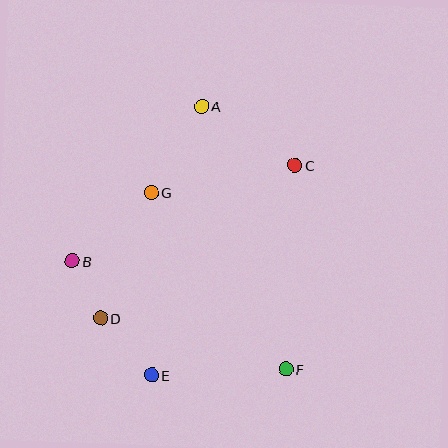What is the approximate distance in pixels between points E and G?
The distance between E and G is approximately 183 pixels.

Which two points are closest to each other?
Points B and D are closest to each other.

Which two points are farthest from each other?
Points A and F are farthest from each other.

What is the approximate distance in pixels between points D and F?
The distance between D and F is approximately 192 pixels.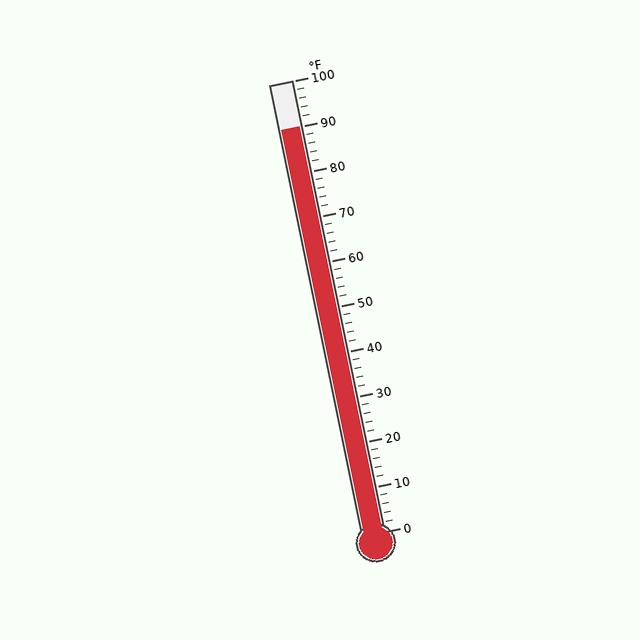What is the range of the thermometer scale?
The thermometer scale ranges from 0°F to 100°F.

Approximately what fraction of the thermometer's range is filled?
The thermometer is filled to approximately 90% of its range.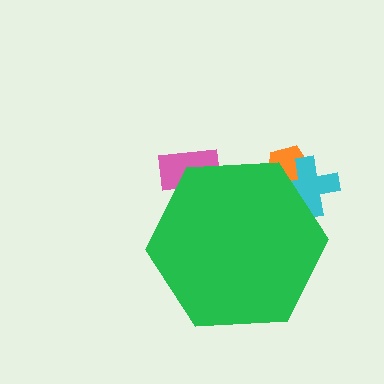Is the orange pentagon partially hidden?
Yes, the orange pentagon is partially hidden behind the green hexagon.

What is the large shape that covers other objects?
A green hexagon.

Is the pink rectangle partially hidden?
Yes, the pink rectangle is partially hidden behind the green hexagon.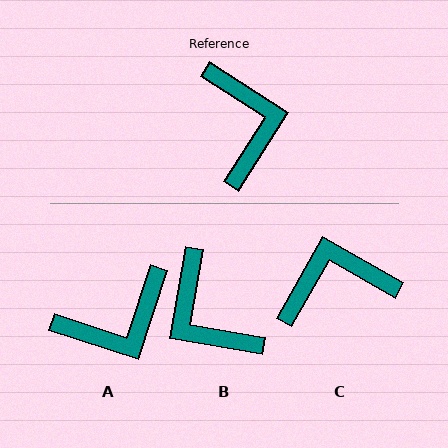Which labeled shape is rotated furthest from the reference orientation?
B, about 157 degrees away.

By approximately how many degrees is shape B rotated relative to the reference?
Approximately 157 degrees clockwise.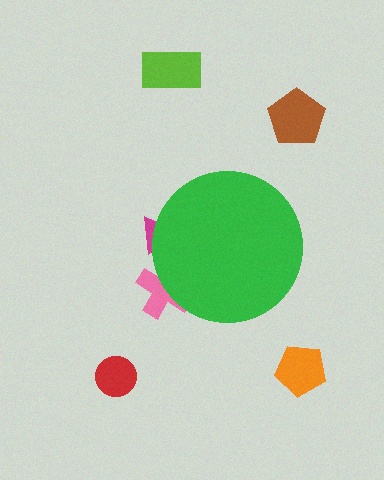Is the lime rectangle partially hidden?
No, the lime rectangle is fully visible.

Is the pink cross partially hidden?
Yes, the pink cross is partially hidden behind the green circle.